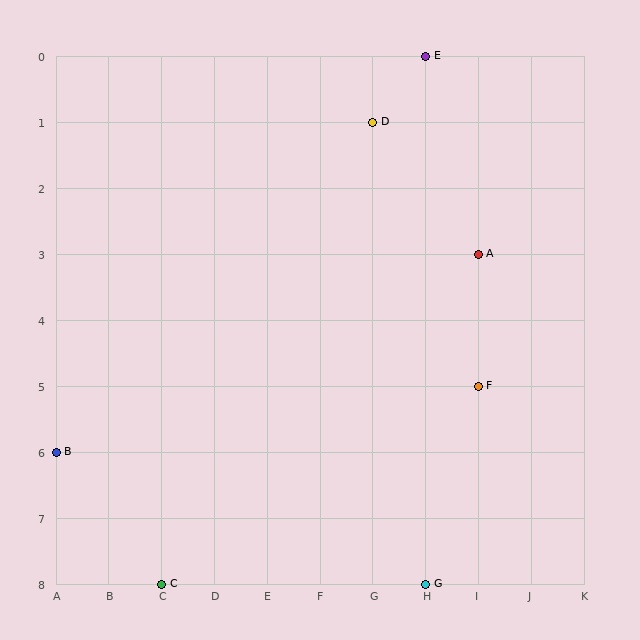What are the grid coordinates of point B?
Point B is at grid coordinates (A, 6).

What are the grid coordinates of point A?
Point A is at grid coordinates (I, 3).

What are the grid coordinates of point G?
Point G is at grid coordinates (H, 8).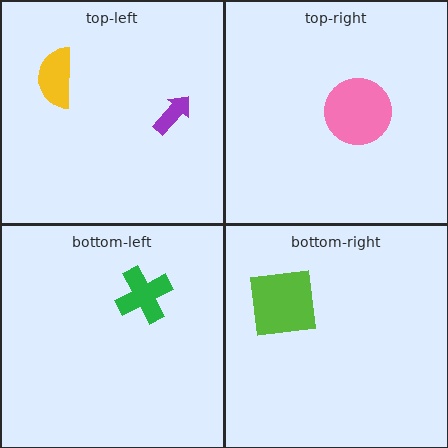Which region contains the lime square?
The bottom-right region.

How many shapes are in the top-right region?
1.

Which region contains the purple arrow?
The top-left region.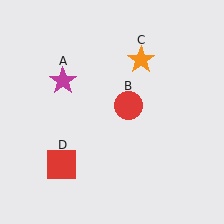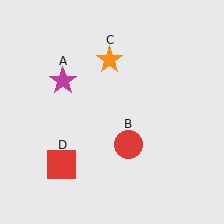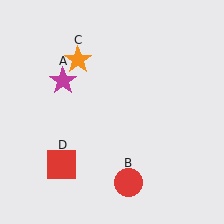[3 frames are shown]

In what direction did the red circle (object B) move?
The red circle (object B) moved down.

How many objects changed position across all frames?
2 objects changed position: red circle (object B), orange star (object C).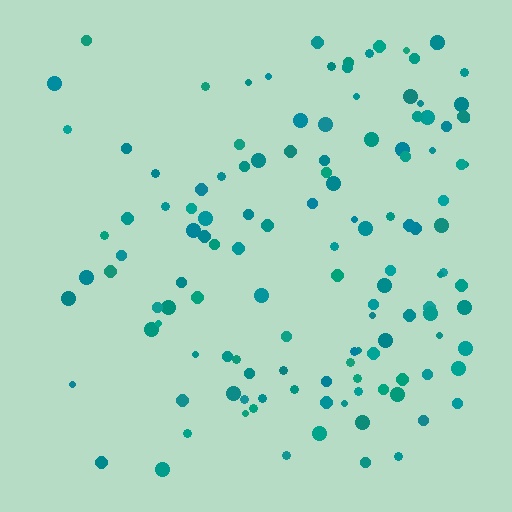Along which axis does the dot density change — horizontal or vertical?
Horizontal.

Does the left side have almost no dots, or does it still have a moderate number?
Still a moderate number, just noticeably fewer than the right.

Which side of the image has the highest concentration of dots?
The right.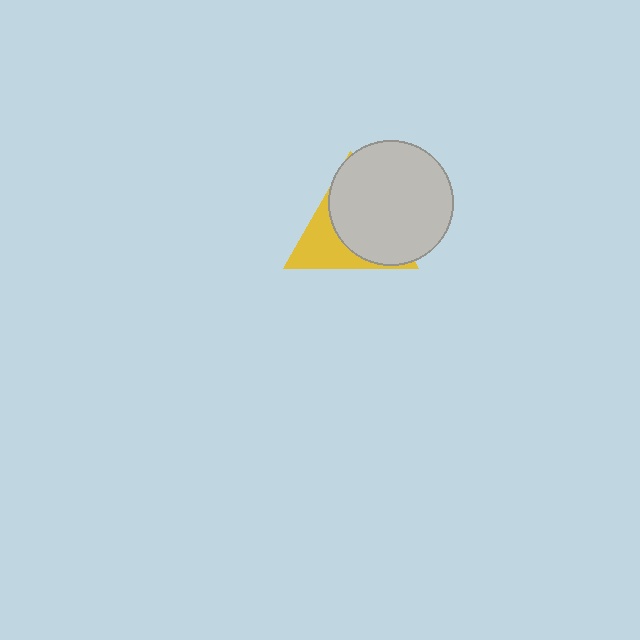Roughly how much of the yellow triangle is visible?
A small part of it is visible (roughly 38%).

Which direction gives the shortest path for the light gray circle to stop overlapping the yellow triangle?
Moving right gives the shortest separation.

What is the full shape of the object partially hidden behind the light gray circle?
The partially hidden object is a yellow triangle.